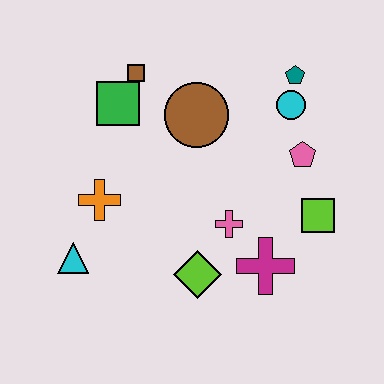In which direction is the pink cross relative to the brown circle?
The pink cross is below the brown circle.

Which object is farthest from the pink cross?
The brown square is farthest from the pink cross.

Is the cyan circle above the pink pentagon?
Yes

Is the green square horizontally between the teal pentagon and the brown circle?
No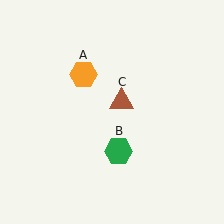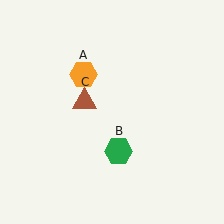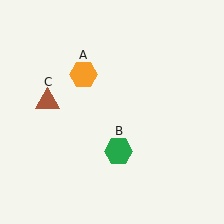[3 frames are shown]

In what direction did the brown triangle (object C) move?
The brown triangle (object C) moved left.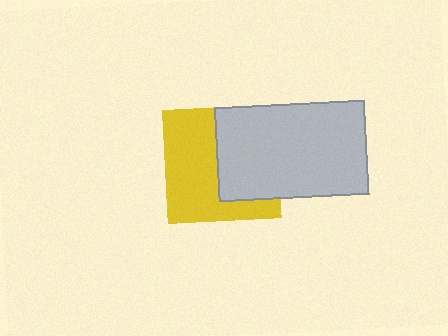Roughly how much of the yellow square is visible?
About half of it is visible (roughly 55%).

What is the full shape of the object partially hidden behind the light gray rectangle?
The partially hidden object is a yellow square.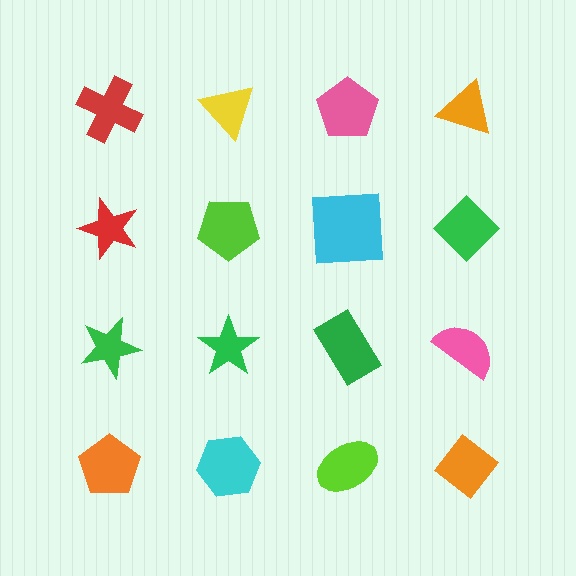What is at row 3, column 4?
A pink semicircle.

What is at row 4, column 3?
A lime ellipse.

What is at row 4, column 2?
A cyan hexagon.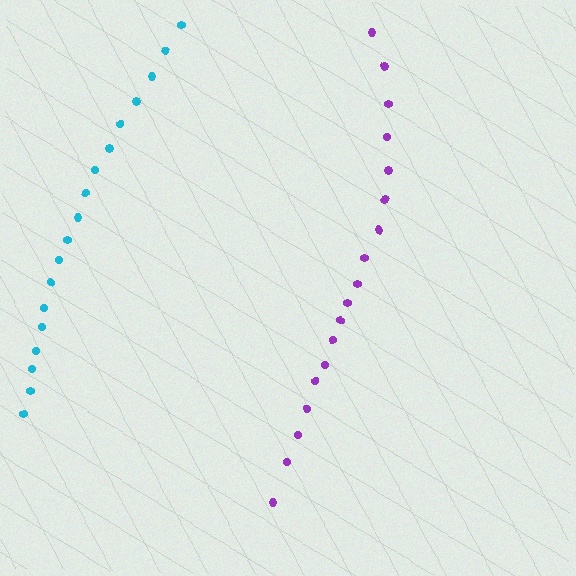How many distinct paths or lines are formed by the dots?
There are 2 distinct paths.